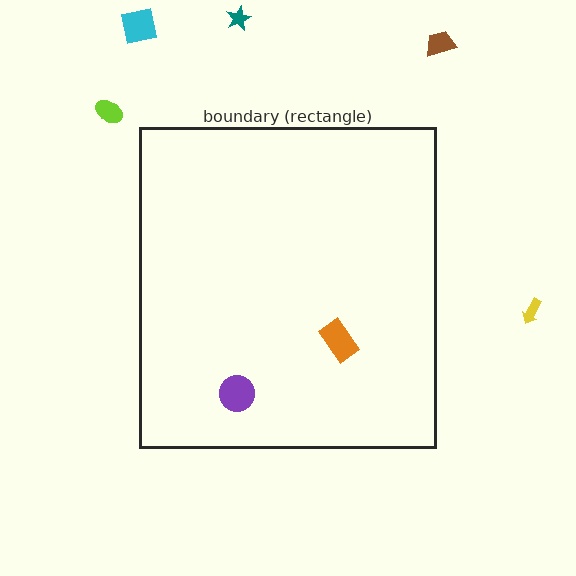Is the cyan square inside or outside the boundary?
Outside.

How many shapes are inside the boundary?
2 inside, 5 outside.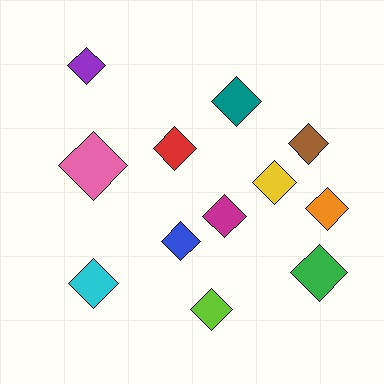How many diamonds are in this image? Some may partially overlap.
There are 12 diamonds.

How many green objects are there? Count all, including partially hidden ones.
There is 1 green object.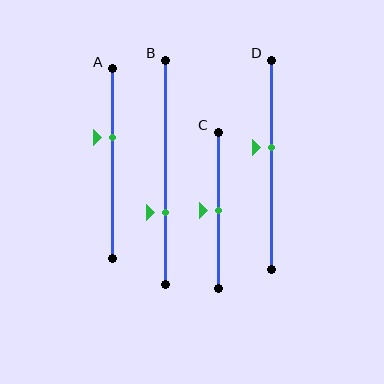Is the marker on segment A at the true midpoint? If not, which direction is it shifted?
No, the marker on segment A is shifted upward by about 14% of the segment length.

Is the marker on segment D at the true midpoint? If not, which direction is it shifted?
No, the marker on segment D is shifted upward by about 8% of the segment length.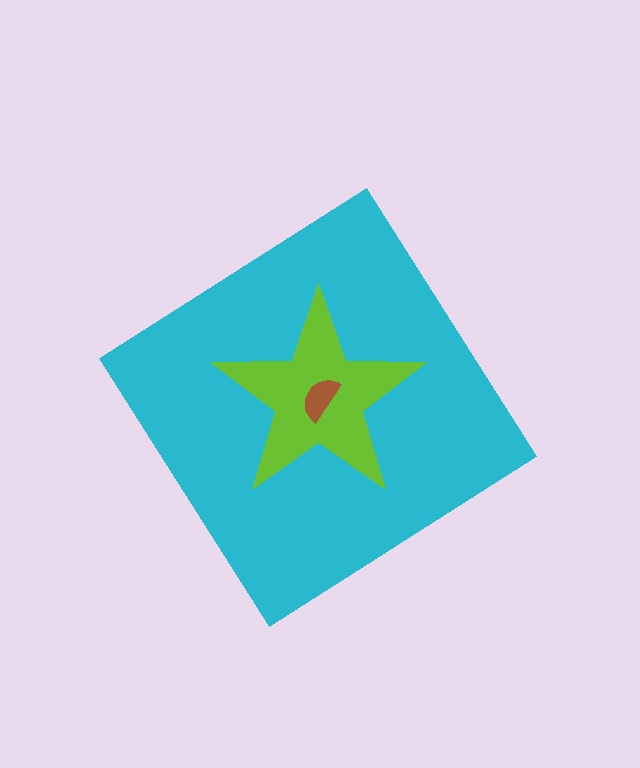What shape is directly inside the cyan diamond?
The lime star.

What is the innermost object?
The brown semicircle.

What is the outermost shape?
The cyan diamond.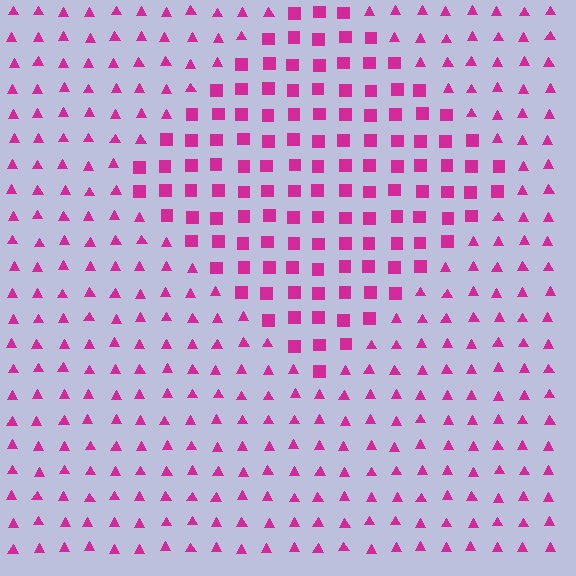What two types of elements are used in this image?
The image uses squares inside the diamond region and triangles outside it.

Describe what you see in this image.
The image is filled with small magenta elements arranged in a uniform grid. A diamond-shaped region contains squares, while the surrounding area contains triangles. The boundary is defined purely by the change in element shape.